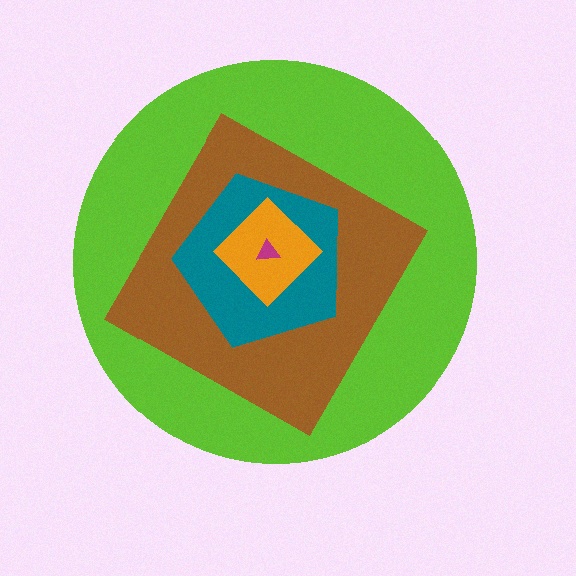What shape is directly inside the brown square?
The teal pentagon.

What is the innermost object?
The magenta triangle.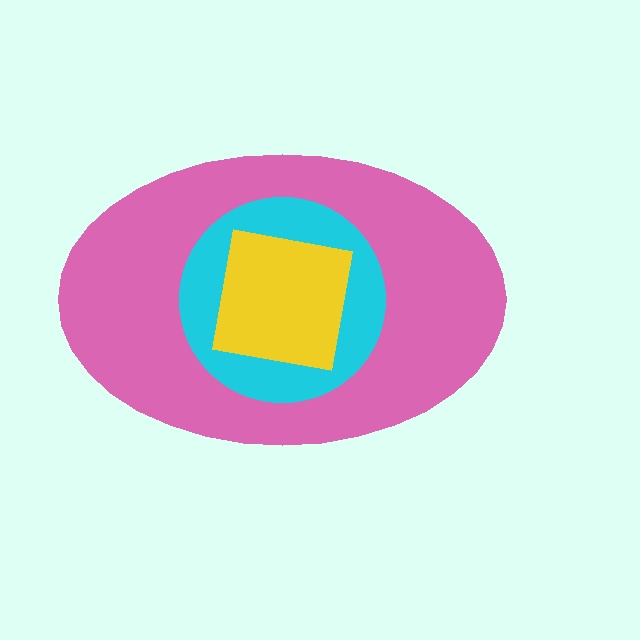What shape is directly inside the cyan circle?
The yellow square.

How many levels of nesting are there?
3.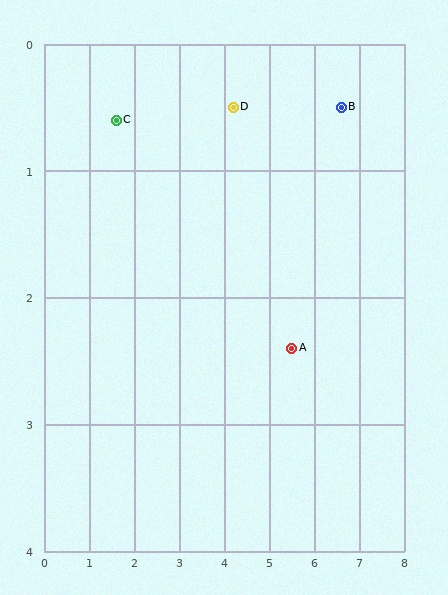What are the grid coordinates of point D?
Point D is at approximately (4.2, 0.5).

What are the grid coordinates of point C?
Point C is at approximately (1.6, 0.6).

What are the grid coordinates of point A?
Point A is at approximately (5.5, 2.4).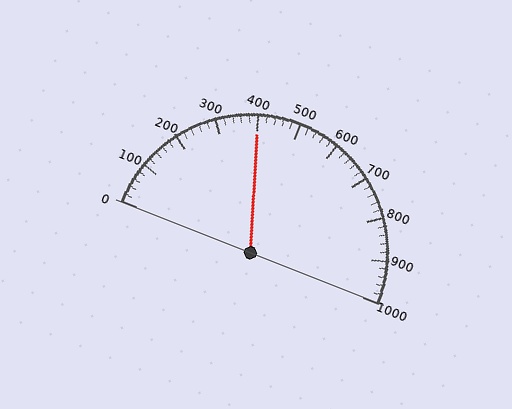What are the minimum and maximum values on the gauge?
The gauge ranges from 0 to 1000.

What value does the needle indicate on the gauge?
The needle indicates approximately 400.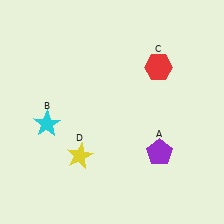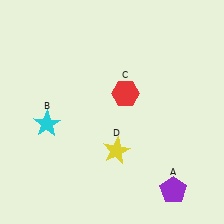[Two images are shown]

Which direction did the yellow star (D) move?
The yellow star (D) moved right.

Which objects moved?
The objects that moved are: the purple pentagon (A), the red hexagon (C), the yellow star (D).